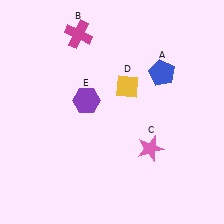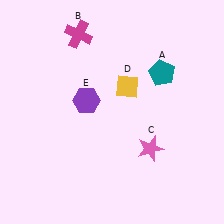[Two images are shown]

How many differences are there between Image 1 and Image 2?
There is 1 difference between the two images.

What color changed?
The pentagon (A) changed from blue in Image 1 to teal in Image 2.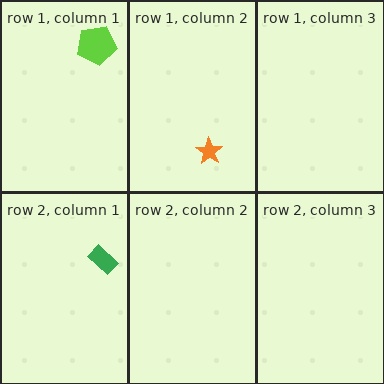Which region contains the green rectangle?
The row 2, column 1 region.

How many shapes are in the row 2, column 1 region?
1.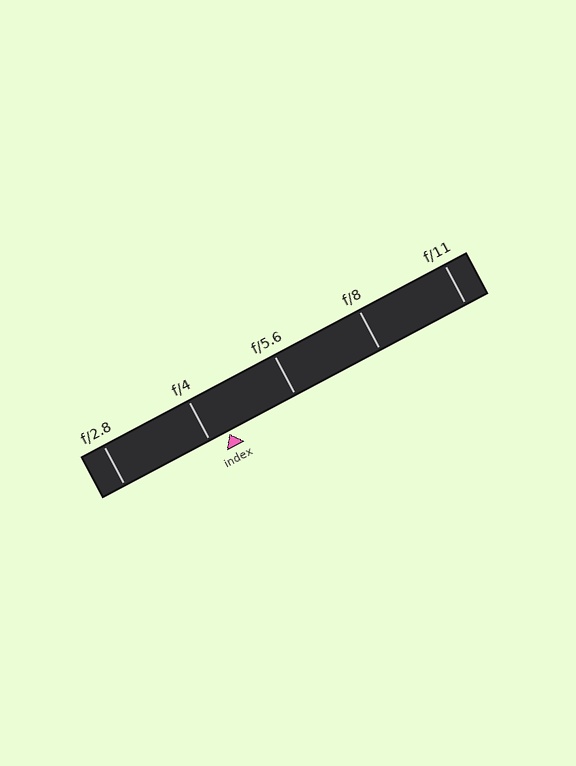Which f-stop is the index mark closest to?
The index mark is closest to f/4.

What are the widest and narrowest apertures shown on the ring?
The widest aperture shown is f/2.8 and the narrowest is f/11.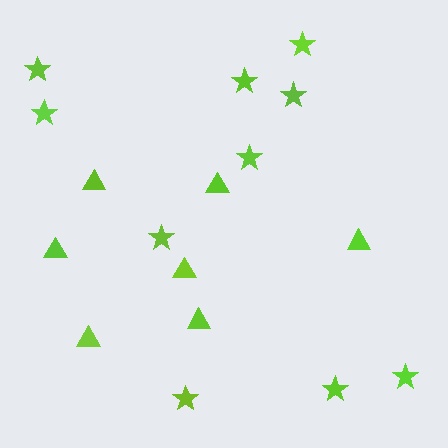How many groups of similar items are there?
There are 2 groups: one group of triangles (7) and one group of stars (10).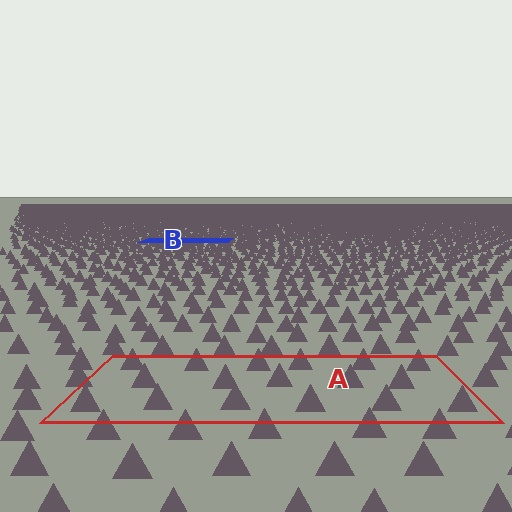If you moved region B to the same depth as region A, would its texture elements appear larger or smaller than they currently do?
They would appear larger. At a closer depth, the same texture elements are projected at a bigger on-screen size.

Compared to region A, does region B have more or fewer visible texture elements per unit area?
Region B has more texture elements per unit area — they are packed more densely because it is farther away.